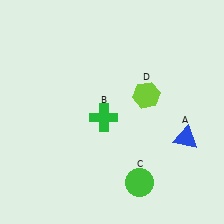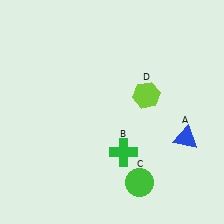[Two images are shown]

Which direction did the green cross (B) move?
The green cross (B) moved down.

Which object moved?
The green cross (B) moved down.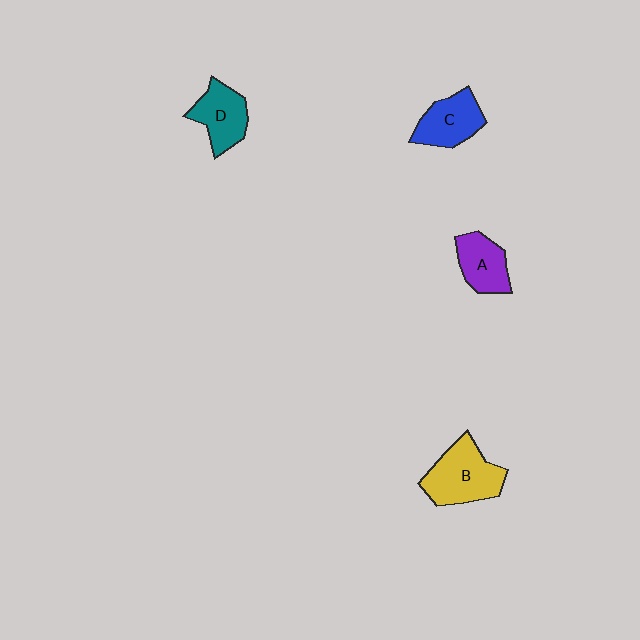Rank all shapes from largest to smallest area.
From largest to smallest: B (yellow), C (blue), D (teal), A (purple).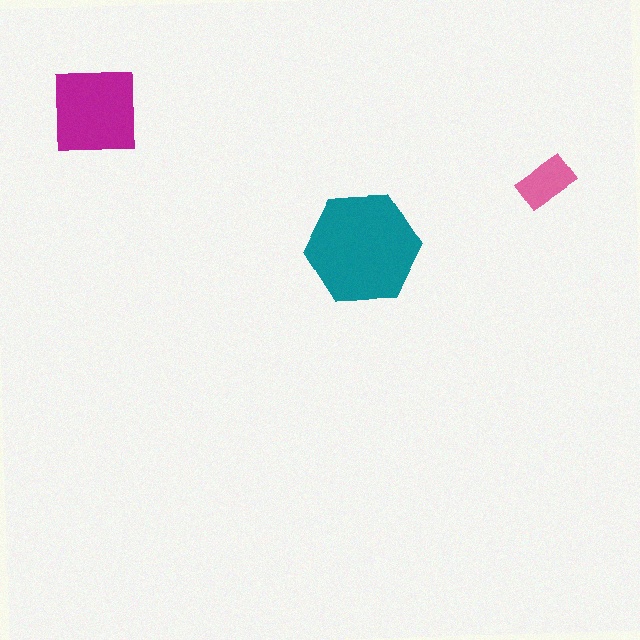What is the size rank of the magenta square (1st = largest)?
2nd.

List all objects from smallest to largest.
The pink rectangle, the magenta square, the teal hexagon.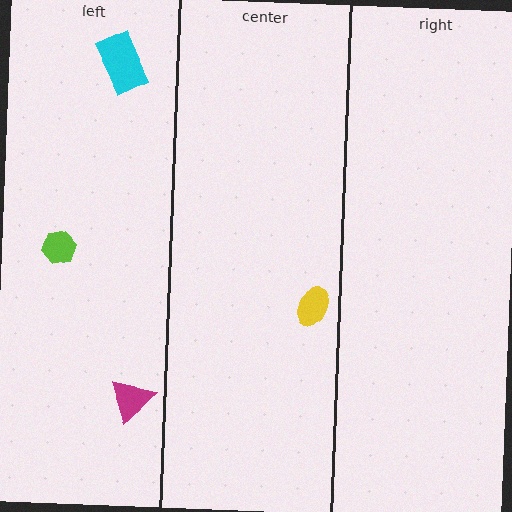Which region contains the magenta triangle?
The left region.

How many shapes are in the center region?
1.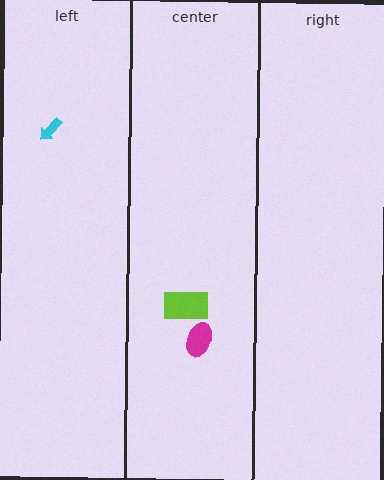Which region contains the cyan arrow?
The left region.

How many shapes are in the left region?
1.